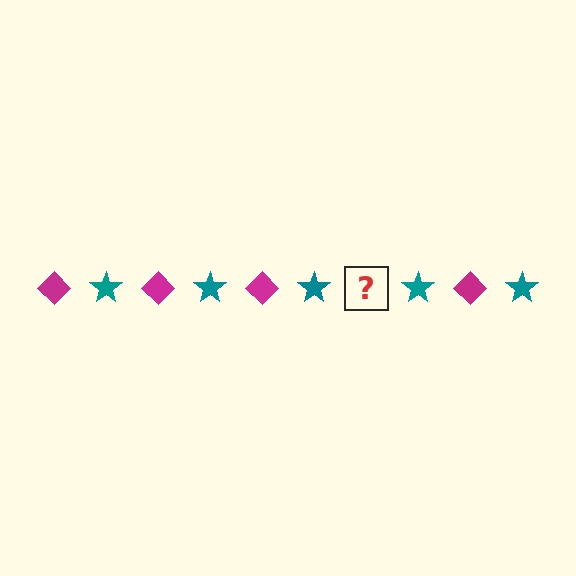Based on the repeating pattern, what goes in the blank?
The blank should be a magenta diamond.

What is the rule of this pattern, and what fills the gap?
The rule is that the pattern alternates between magenta diamond and teal star. The gap should be filled with a magenta diamond.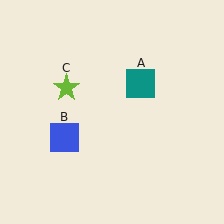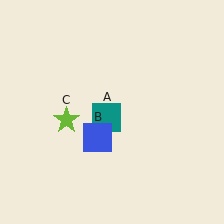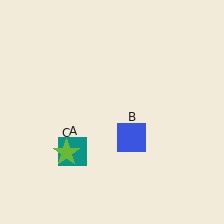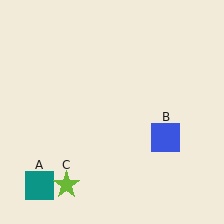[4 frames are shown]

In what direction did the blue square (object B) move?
The blue square (object B) moved right.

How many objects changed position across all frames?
3 objects changed position: teal square (object A), blue square (object B), lime star (object C).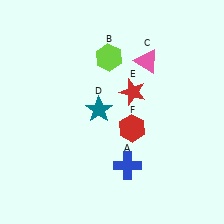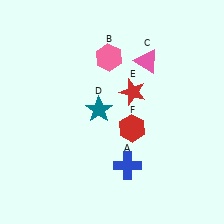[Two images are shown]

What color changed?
The hexagon (B) changed from lime in Image 1 to pink in Image 2.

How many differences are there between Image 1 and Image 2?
There is 1 difference between the two images.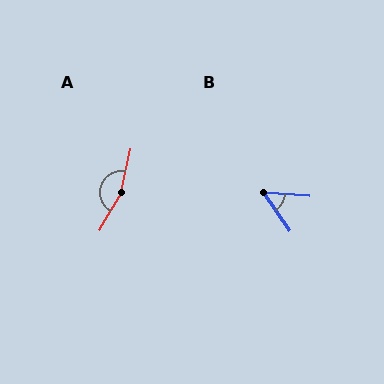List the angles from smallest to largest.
B (51°), A (162°).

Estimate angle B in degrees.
Approximately 51 degrees.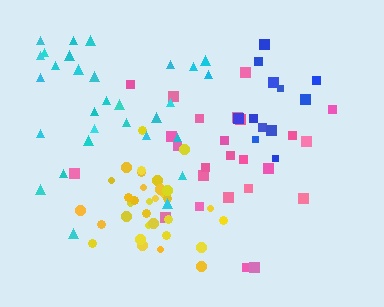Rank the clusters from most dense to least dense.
yellow, cyan, blue, pink.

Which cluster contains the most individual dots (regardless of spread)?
Yellow (33).